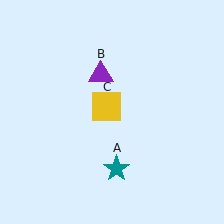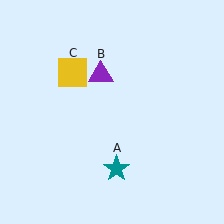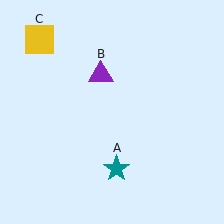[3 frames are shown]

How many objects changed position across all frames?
1 object changed position: yellow square (object C).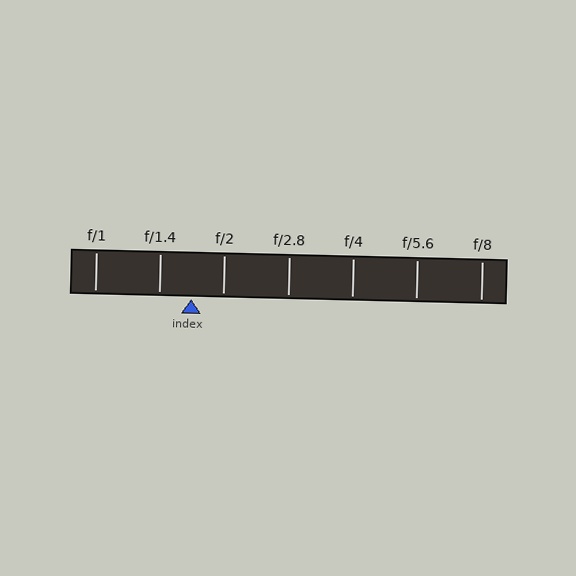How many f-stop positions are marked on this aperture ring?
There are 7 f-stop positions marked.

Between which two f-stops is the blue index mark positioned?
The index mark is between f/1.4 and f/2.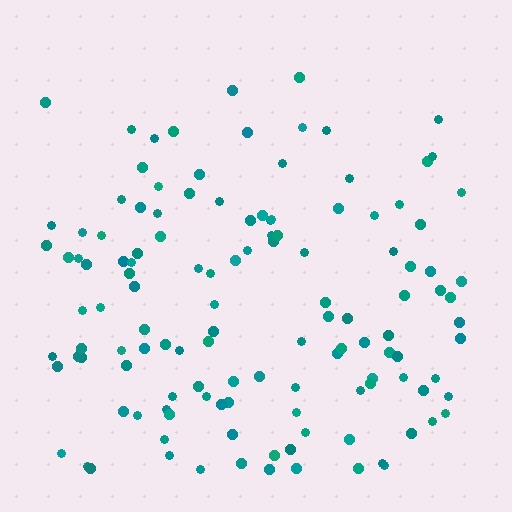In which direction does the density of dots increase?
From top to bottom, with the bottom side densest.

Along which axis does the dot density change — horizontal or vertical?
Vertical.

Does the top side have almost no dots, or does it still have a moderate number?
Still a moderate number, just noticeably fewer than the bottom.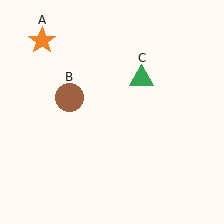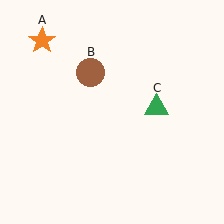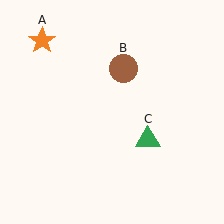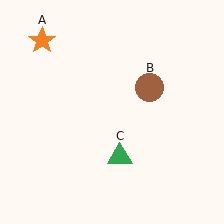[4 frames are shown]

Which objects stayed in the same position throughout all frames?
Orange star (object A) remained stationary.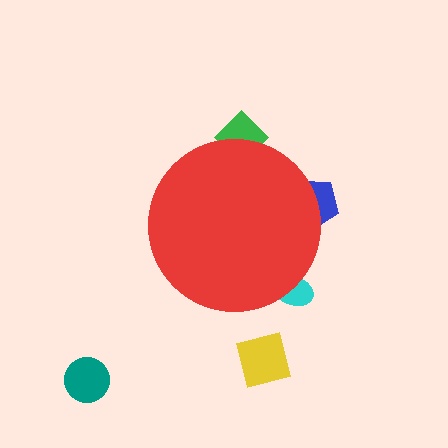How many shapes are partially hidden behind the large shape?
3 shapes are partially hidden.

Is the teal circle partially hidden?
No, the teal circle is fully visible.